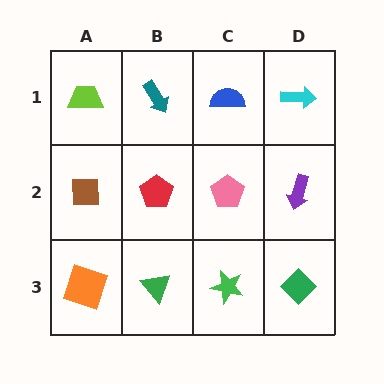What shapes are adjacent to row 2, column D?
A cyan arrow (row 1, column D), a green diamond (row 3, column D), a pink pentagon (row 2, column C).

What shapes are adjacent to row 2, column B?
A teal arrow (row 1, column B), a green triangle (row 3, column B), a brown square (row 2, column A), a pink pentagon (row 2, column C).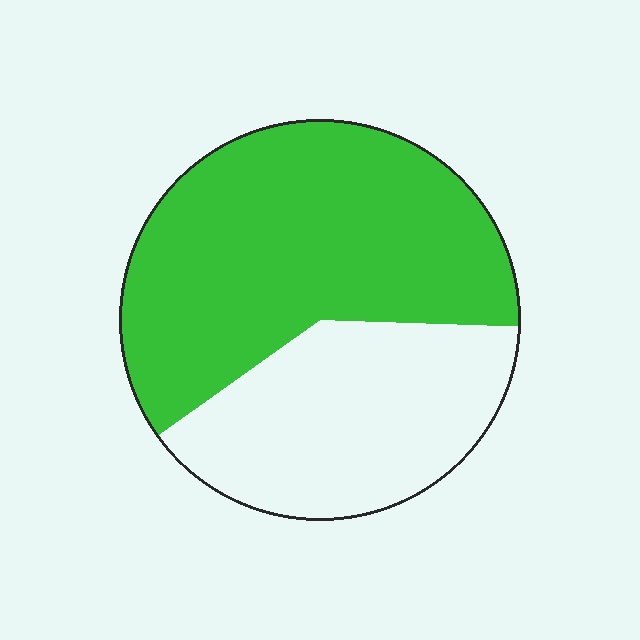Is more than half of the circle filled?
Yes.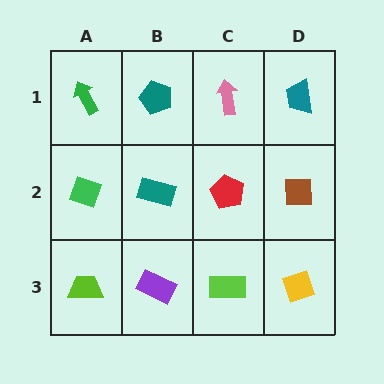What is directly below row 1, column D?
A brown square.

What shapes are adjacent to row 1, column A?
A green diamond (row 2, column A), a teal pentagon (row 1, column B).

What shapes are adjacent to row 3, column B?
A teal rectangle (row 2, column B), a lime trapezoid (row 3, column A), a lime rectangle (row 3, column C).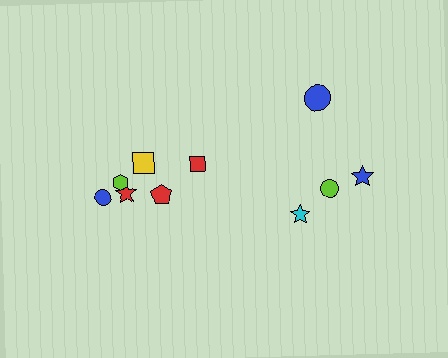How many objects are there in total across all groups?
There are 10 objects.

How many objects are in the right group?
There are 4 objects.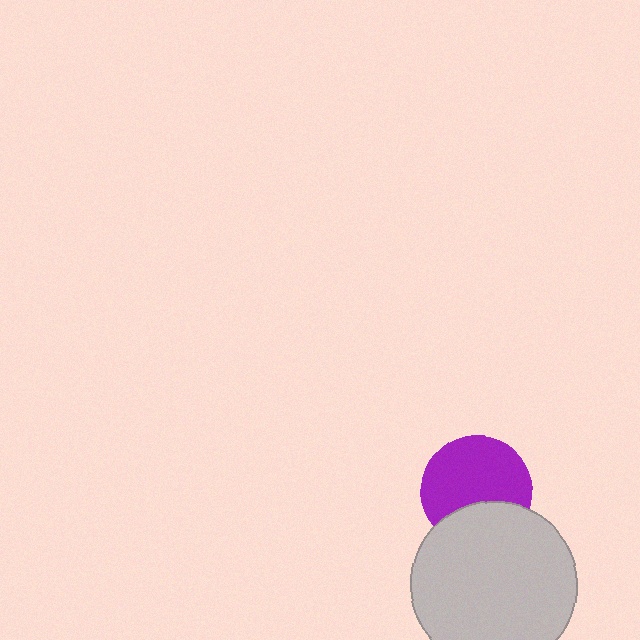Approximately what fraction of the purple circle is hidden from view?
Roughly 31% of the purple circle is hidden behind the light gray circle.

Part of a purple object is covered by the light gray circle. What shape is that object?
It is a circle.